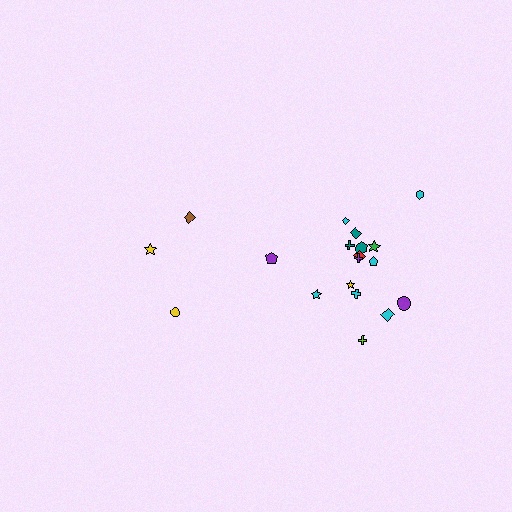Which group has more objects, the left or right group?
The right group.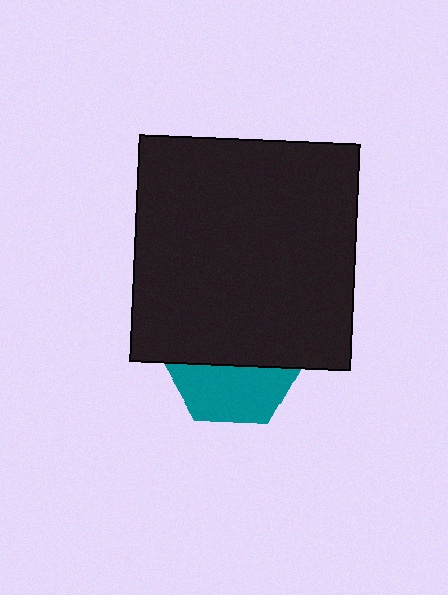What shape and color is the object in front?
The object in front is a black rectangle.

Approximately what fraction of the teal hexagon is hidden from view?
Roughly 57% of the teal hexagon is hidden behind the black rectangle.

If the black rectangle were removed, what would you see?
You would see the complete teal hexagon.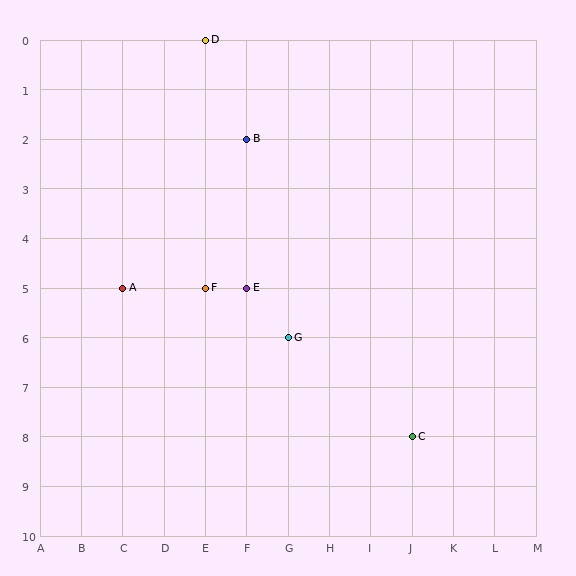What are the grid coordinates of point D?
Point D is at grid coordinates (E, 0).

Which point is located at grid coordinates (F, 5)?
Point E is at (F, 5).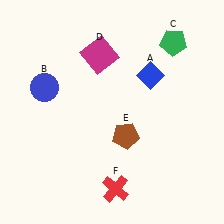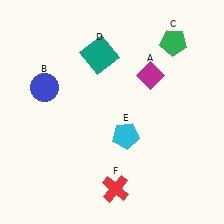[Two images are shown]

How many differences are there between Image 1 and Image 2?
There are 3 differences between the two images.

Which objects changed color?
A changed from blue to magenta. D changed from magenta to teal. E changed from brown to cyan.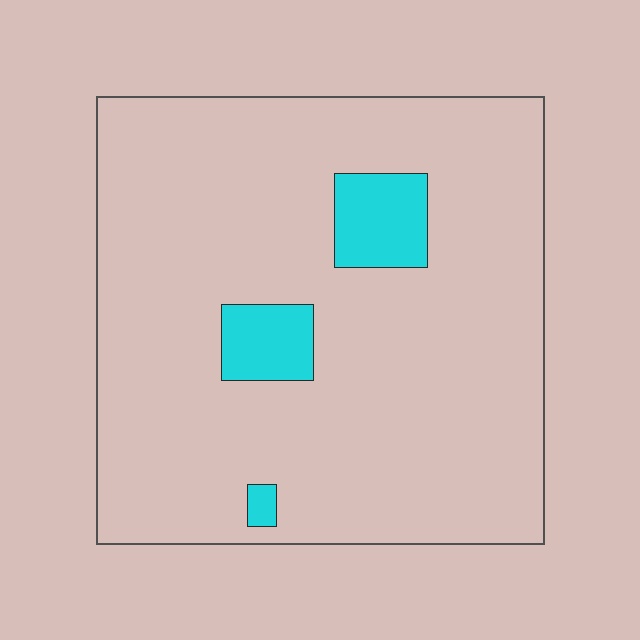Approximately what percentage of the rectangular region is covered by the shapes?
Approximately 10%.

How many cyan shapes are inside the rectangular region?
3.